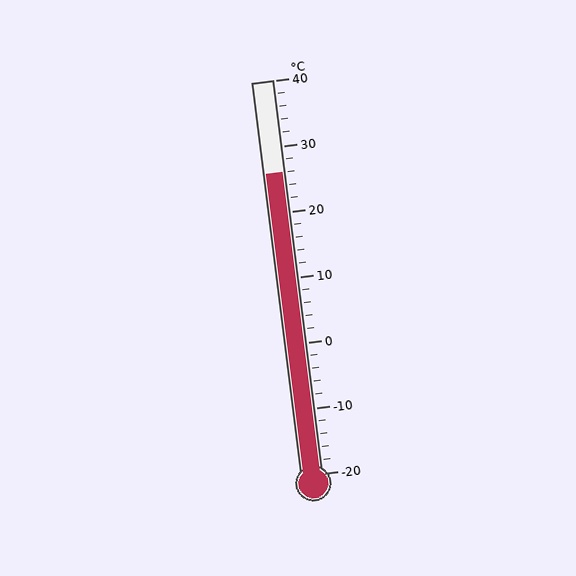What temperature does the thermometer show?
The thermometer shows approximately 26°C.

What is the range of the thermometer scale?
The thermometer scale ranges from -20°C to 40°C.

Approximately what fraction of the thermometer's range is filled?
The thermometer is filled to approximately 75% of its range.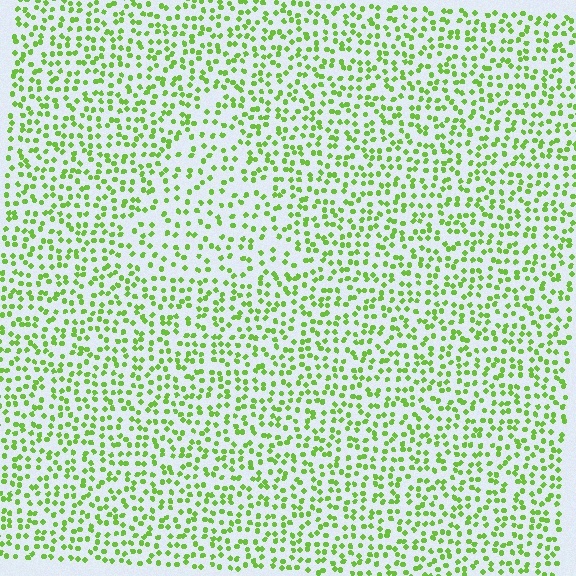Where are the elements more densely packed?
The elements are more densely packed outside the triangle boundary.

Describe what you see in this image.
The image contains small lime elements arranged at two different densities. A triangle-shaped region is visible where the elements are less densely packed than the surrounding area.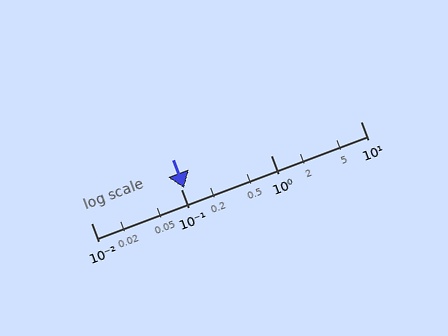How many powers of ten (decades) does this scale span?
The scale spans 3 decades, from 0.01 to 10.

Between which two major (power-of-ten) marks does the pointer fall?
The pointer is between 0.1 and 1.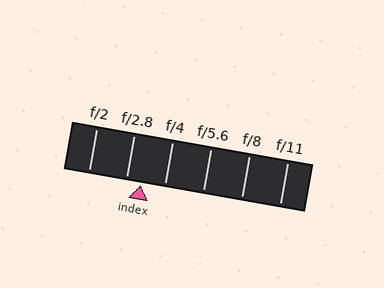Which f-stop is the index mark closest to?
The index mark is closest to f/2.8.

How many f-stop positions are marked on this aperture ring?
There are 6 f-stop positions marked.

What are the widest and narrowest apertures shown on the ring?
The widest aperture shown is f/2 and the narrowest is f/11.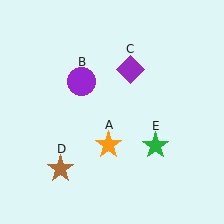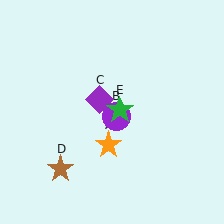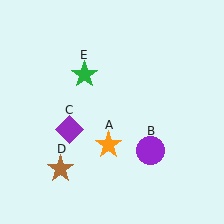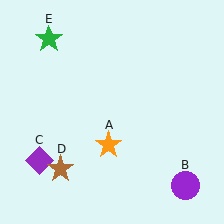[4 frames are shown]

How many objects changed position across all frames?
3 objects changed position: purple circle (object B), purple diamond (object C), green star (object E).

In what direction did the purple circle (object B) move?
The purple circle (object B) moved down and to the right.